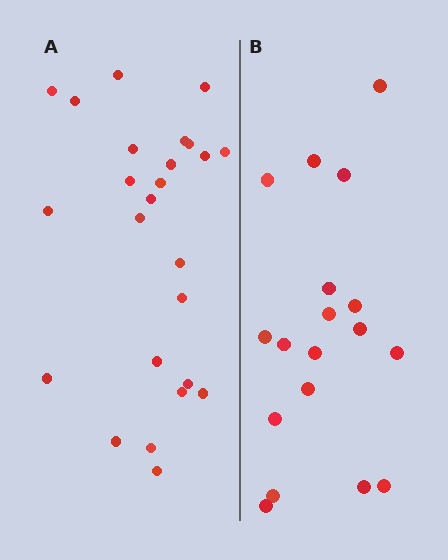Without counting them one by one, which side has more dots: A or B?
Region A (the left region) has more dots.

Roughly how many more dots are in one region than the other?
Region A has roughly 8 or so more dots than region B.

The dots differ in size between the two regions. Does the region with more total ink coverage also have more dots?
No. Region B has more total ink coverage because its dots are larger, but region A actually contains more individual dots. Total area can be misleading — the number of items is what matters here.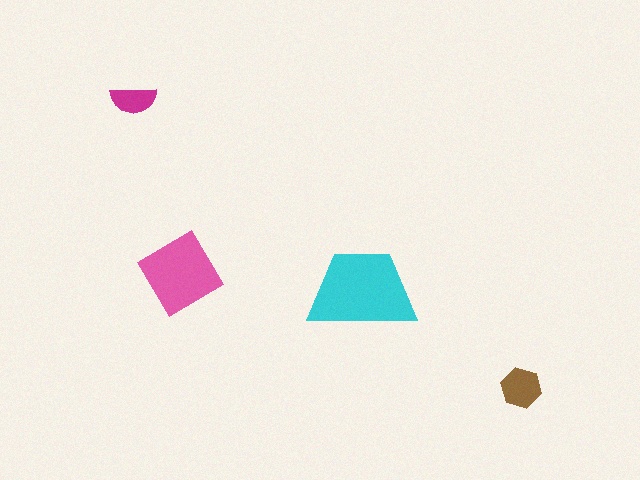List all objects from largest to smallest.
The cyan trapezoid, the pink diamond, the brown hexagon, the magenta semicircle.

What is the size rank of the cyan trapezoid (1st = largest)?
1st.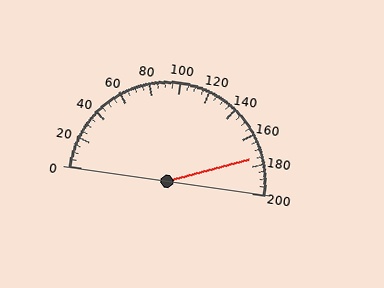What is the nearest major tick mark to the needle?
The nearest major tick mark is 180.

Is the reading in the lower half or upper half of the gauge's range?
The reading is in the upper half of the range (0 to 200).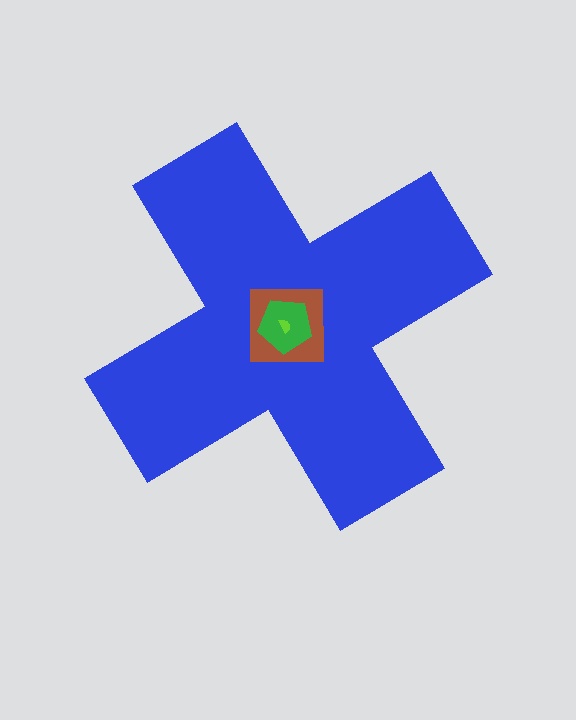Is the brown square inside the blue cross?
Yes.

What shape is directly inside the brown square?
The green pentagon.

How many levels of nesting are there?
4.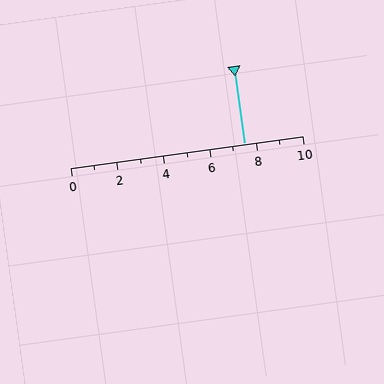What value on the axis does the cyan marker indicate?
The marker indicates approximately 7.5.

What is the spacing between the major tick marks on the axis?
The major ticks are spaced 2 apart.